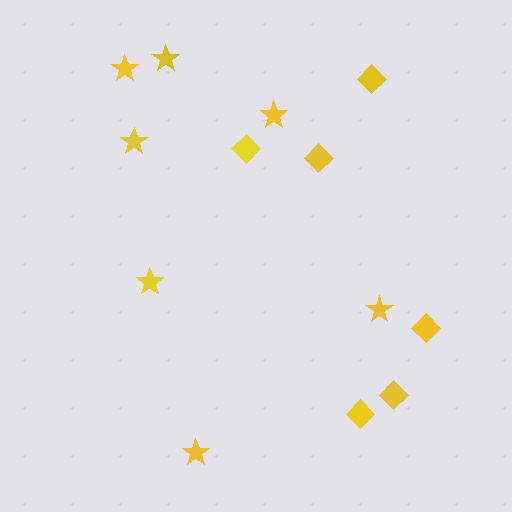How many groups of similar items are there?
There are 2 groups: one group of diamonds (6) and one group of stars (7).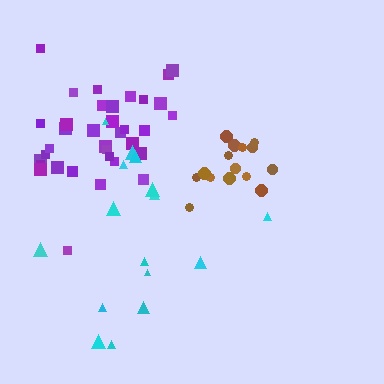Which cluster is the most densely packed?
Brown.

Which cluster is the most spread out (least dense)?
Cyan.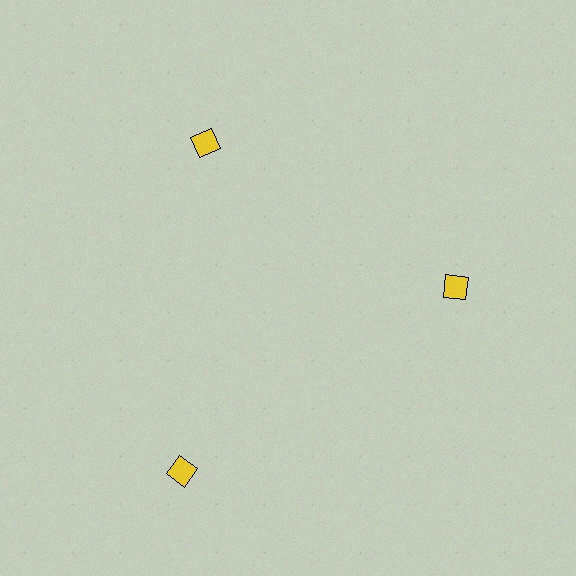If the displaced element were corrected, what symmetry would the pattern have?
It would have 3-fold rotational symmetry — the pattern would map onto itself every 120 degrees.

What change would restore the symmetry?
The symmetry would be restored by moving it inward, back onto the ring so that all 3 squares sit at equal angles and equal distance from the center.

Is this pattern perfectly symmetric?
No. The 3 yellow squares are arranged in a ring, but one element near the 7 o'clock position is pushed outward from the center, breaking the 3-fold rotational symmetry.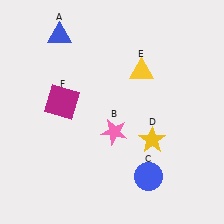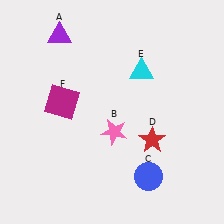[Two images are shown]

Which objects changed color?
A changed from blue to purple. D changed from yellow to red. E changed from yellow to cyan.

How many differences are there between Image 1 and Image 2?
There are 3 differences between the two images.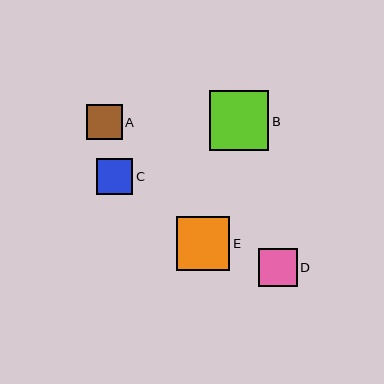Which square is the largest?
Square B is the largest with a size of approximately 59 pixels.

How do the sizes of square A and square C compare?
Square A and square C are approximately the same size.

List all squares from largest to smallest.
From largest to smallest: B, E, D, A, C.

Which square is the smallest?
Square C is the smallest with a size of approximately 36 pixels.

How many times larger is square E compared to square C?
Square E is approximately 1.5 times the size of square C.